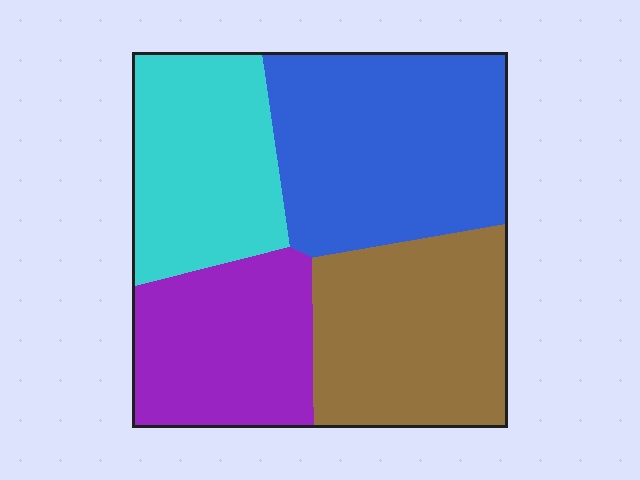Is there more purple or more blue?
Blue.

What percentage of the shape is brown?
Brown takes up about one quarter (1/4) of the shape.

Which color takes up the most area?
Blue, at roughly 30%.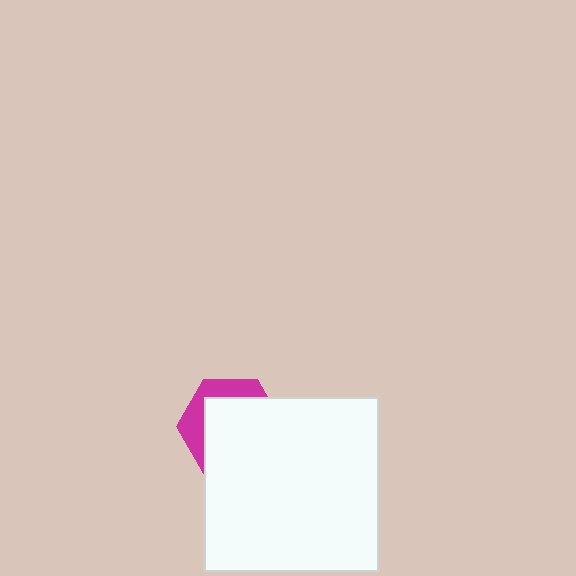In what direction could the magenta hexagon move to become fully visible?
The magenta hexagon could move toward the upper-left. That would shift it out from behind the white square entirely.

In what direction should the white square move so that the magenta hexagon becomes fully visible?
The white square should move toward the lower-right. That is the shortest direction to clear the overlap and leave the magenta hexagon fully visible.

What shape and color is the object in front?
The object in front is a white square.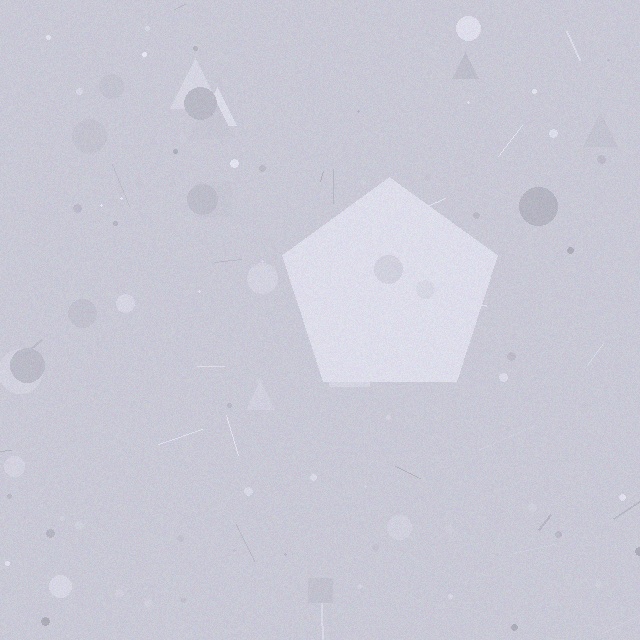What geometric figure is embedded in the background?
A pentagon is embedded in the background.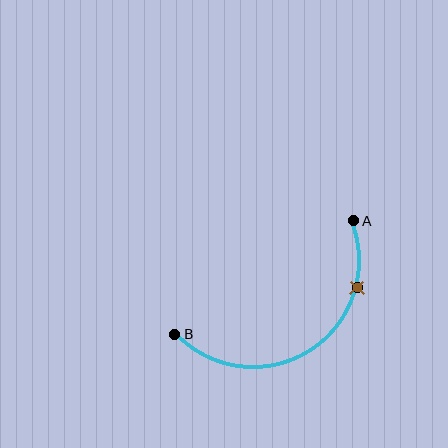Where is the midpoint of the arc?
The arc midpoint is the point on the curve farthest from the straight line joining A and B. It sits below that line.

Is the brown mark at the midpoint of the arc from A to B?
No. The brown mark lies on the arc but is closer to endpoint A. The arc midpoint would be at the point on the curve equidistant along the arc from both A and B.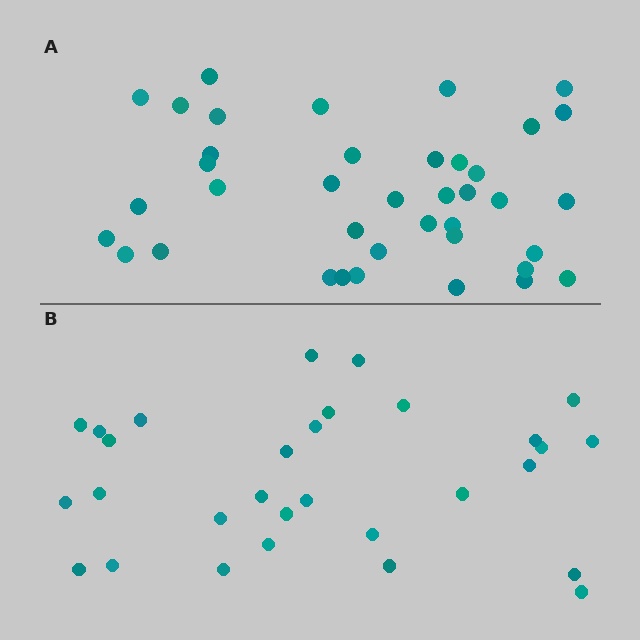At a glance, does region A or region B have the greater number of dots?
Region A (the top region) has more dots.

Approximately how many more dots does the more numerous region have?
Region A has roughly 8 or so more dots than region B.